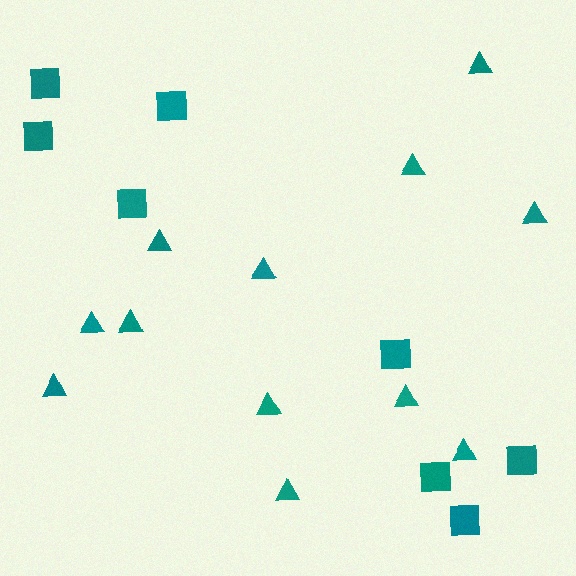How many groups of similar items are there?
There are 2 groups: one group of triangles (12) and one group of squares (8).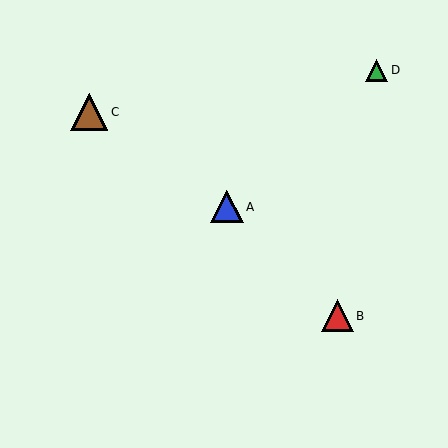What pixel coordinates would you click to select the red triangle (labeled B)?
Click at (337, 316) to select the red triangle B.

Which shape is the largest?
The brown triangle (labeled C) is the largest.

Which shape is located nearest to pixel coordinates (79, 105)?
The brown triangle (labeled C) at (89, 112) is nearest to that location.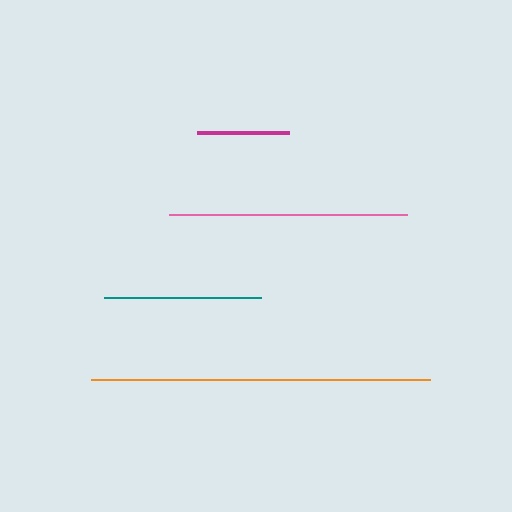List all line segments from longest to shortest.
From longest to shortest: orange, pink, teal, magenta.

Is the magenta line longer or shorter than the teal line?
The teal line is longer than the magenta line.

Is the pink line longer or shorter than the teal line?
The pink line is longer than the teal line.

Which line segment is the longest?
The orange line is the longest at approximately 339 pixels.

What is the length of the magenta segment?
The magenta segment is approximately 91 pixels long.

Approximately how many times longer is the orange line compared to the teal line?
The orange line is approximately 2.2 times the length of the teal line.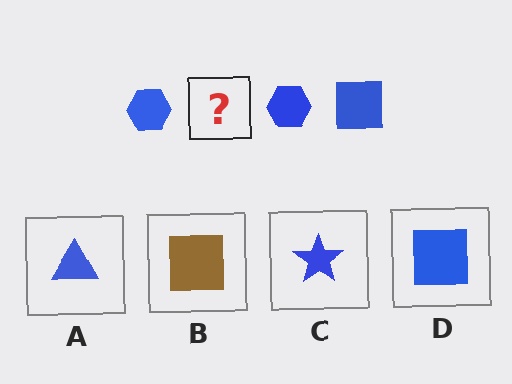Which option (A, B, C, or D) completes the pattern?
D.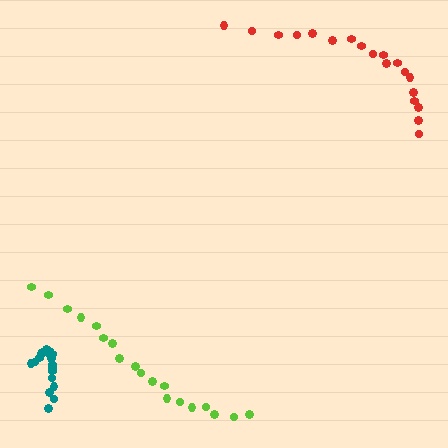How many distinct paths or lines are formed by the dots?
There are 3 distinct paths.